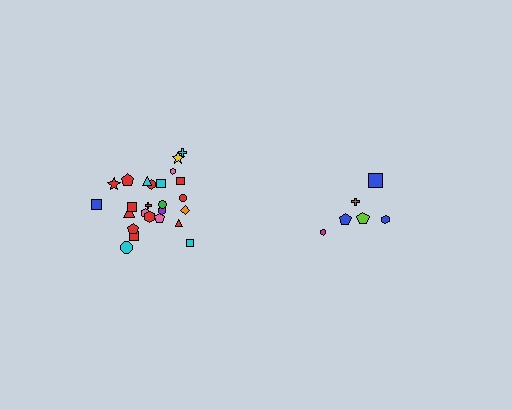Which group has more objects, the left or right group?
The left group.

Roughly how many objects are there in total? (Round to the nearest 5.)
Roughly 30 objects in total.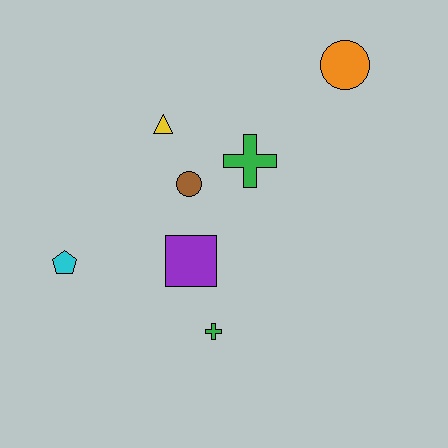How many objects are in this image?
There are 7 objects.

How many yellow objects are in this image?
There is 1 yellow object.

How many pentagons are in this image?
There is 1 pentagon.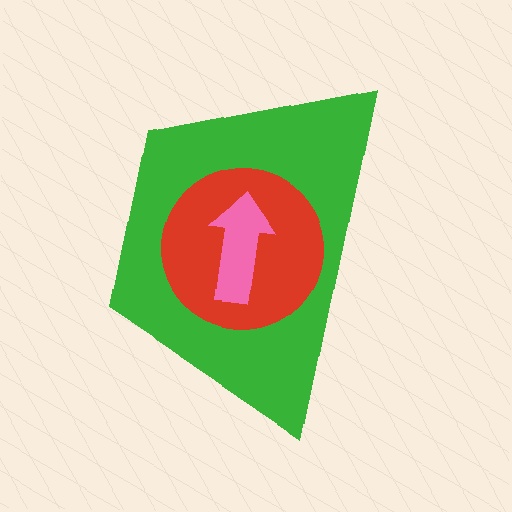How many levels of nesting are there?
3.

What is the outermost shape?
The green trapezoid.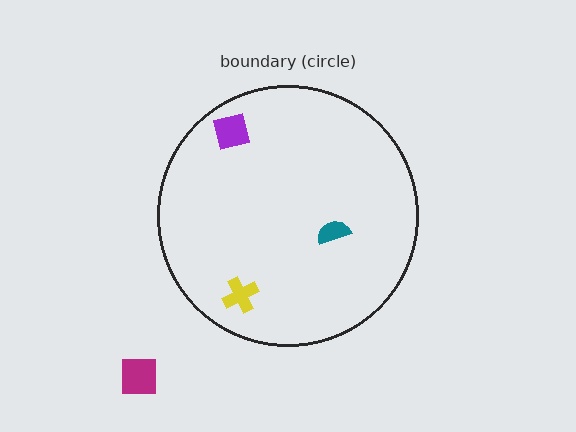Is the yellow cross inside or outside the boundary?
Inside.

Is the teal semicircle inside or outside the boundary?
Inside.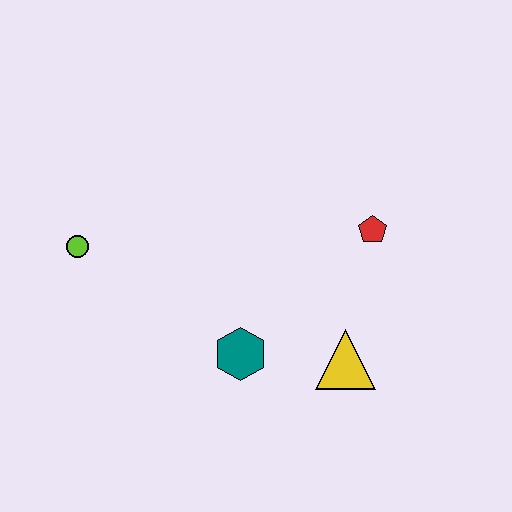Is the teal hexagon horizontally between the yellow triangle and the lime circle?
Yes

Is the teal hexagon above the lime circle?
No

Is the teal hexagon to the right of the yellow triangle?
No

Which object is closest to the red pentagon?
The yellow triangle is closest to the red pentagon.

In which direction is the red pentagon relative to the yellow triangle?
The red pentagon is above the yellow triangle.